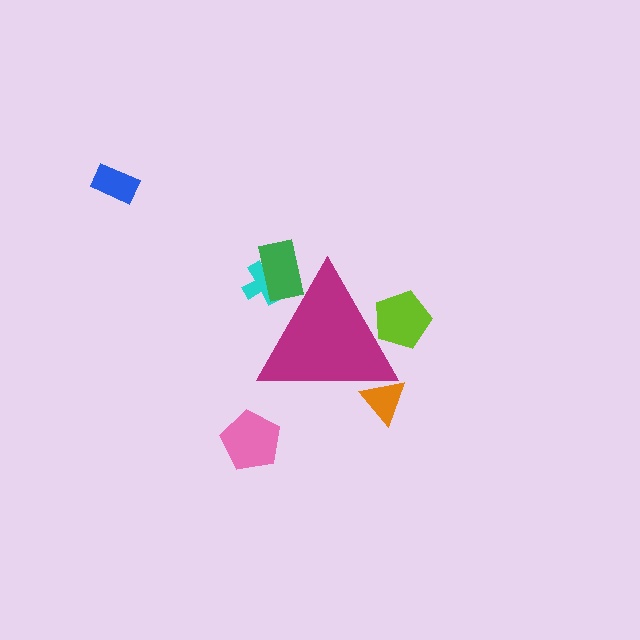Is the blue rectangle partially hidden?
No, the blue rectangle is fully visible.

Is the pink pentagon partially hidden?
No, the pink pentagon is fully visible.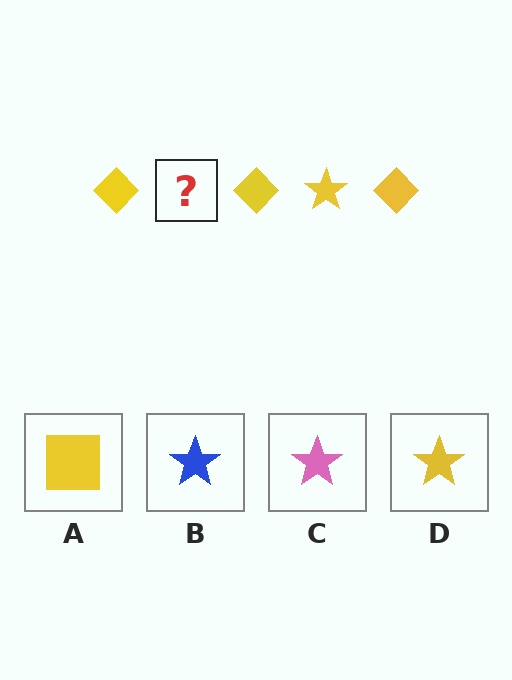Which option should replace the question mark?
Option D.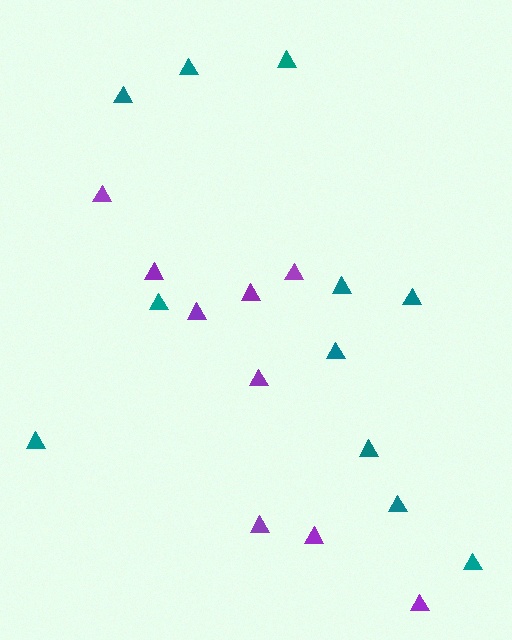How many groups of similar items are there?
There are 2 groups: one group of teal triangles (11) and one group of purple triangles (9).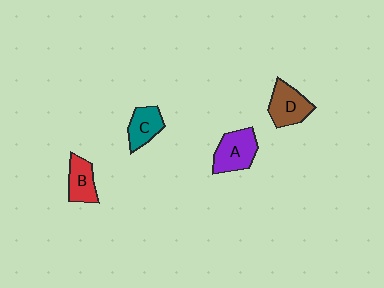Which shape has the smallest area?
Shape B (red).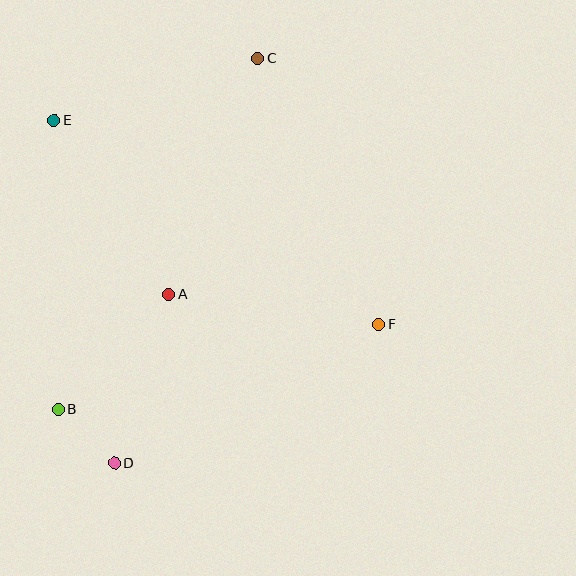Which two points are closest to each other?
Points B and D are closest to each other.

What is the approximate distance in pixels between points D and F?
The distance between D and F is approximately 298 pixels.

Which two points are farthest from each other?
Points C and D are farthest from each other.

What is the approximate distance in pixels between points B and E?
The distance between B and E is approximately 289 pixels.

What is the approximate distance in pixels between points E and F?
The distance between E and F is approximately 383 pixels.